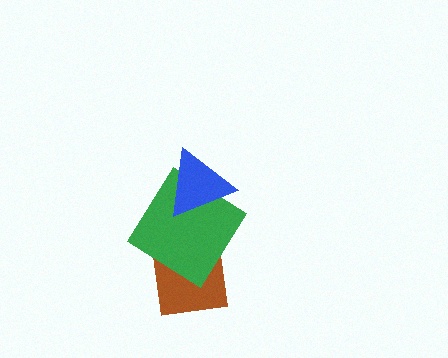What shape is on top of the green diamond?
The blue triangle is on top of the green diamond.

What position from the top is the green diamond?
The green diamond is 2nd from the top.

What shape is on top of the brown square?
The green diamond is on top of the brown square.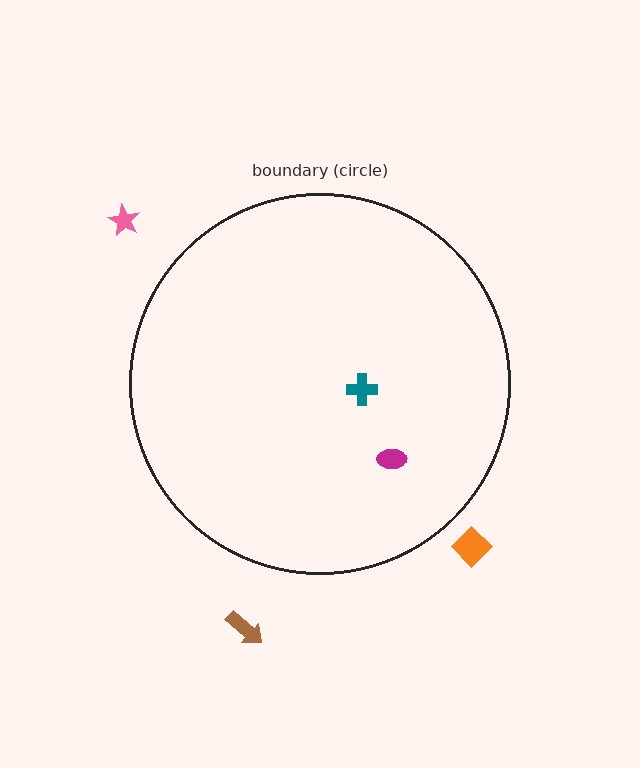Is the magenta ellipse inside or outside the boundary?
Inside.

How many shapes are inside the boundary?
2 inside, 3 outside.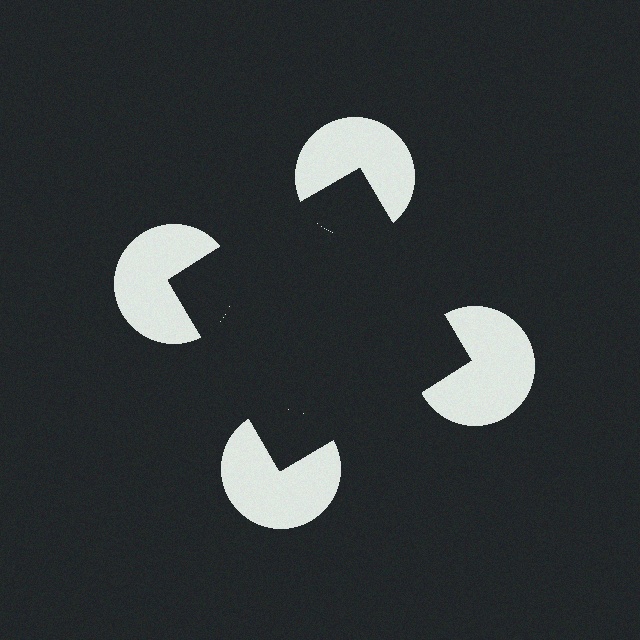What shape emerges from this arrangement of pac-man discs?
An illusory square — its edges are inferred from the aligned wedge cuts in the pac-man discs, not physically drawn.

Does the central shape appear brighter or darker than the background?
It typically appears slightly darker than the background, even though no actual brightness change is drawn.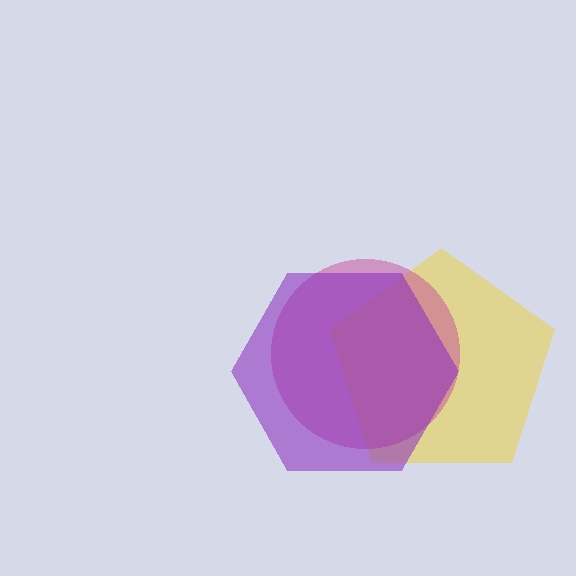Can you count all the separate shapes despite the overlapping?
Yes, there are 3 separate shapes.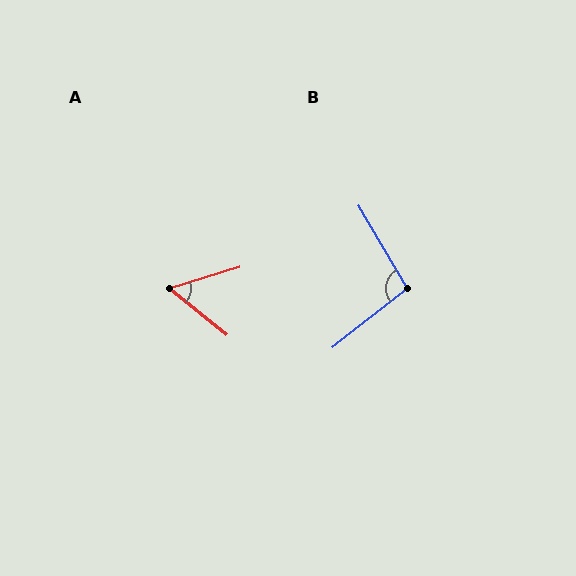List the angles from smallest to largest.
A (56°), B (97°).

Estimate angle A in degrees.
Approximately 56 degrees.